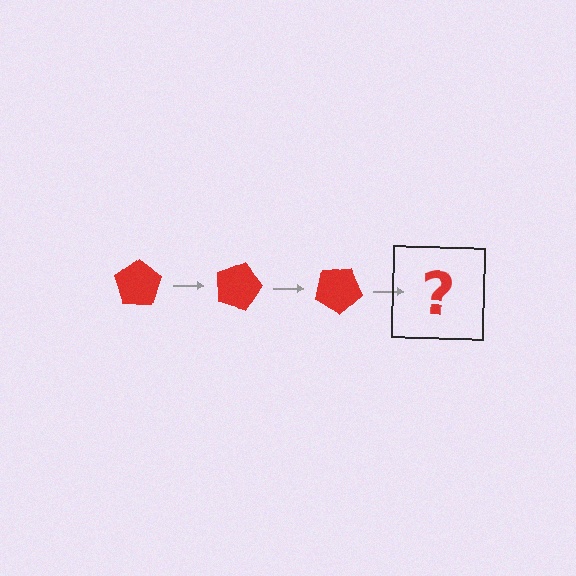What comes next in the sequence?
The next element should be a red pentagon rotated 45 degrees.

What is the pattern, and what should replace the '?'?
The pattern is that the pentagon rotates 15 degrees each step. The '?' should be a red pentagon rotated 45 degrees.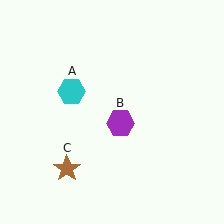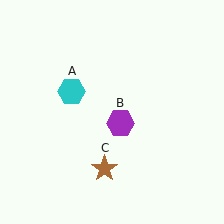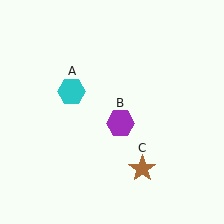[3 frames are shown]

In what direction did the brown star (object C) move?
The brown star (object C) moved right.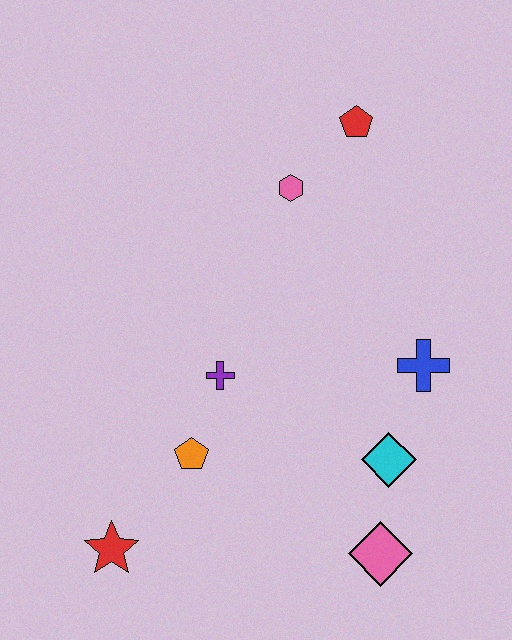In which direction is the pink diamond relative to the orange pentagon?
The pink diamond is to the right of the orange pentagon.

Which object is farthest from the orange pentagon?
The red pentagon is farthest from the orange pentagon.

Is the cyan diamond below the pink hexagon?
Yes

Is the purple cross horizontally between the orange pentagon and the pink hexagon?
Yes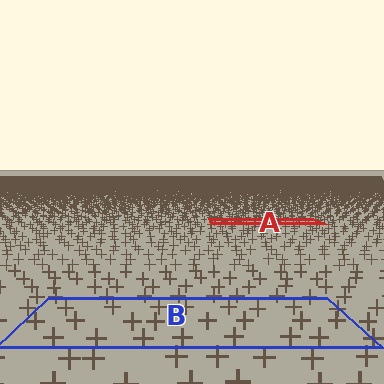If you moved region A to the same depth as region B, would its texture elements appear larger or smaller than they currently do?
They would appear larger. At a closer depth, the same texture elements are projected at a bigger on-screen size.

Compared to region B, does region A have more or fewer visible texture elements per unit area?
Region A has more texture elements per unit area — they are packed more densely because it is farther away.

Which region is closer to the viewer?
Region B is closer. The texture elements there are larger and more spread out.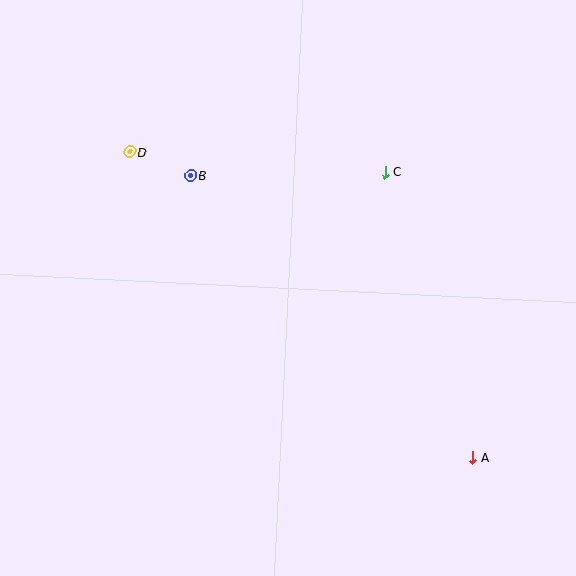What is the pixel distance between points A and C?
The distance between A and C is 299 pixels.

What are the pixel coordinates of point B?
Point B is at (191, 175).